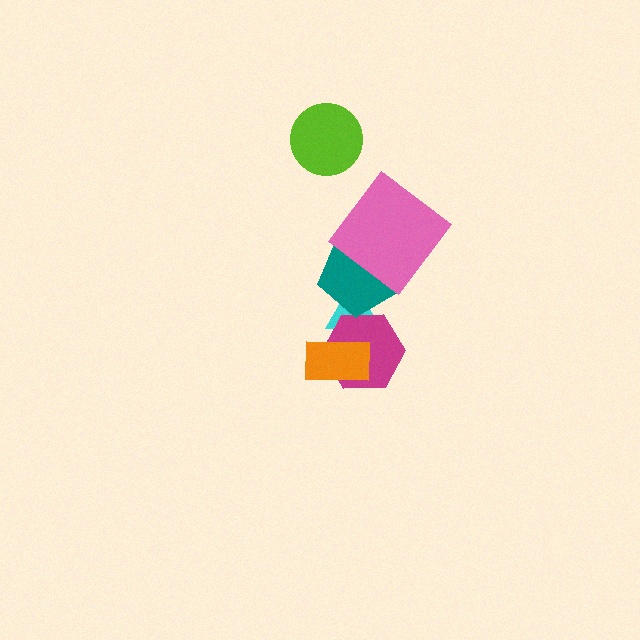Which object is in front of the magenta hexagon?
The orange rectangle is in front of the magenta hexagon.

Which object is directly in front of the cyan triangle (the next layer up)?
The magenta hexagon is directly in front of the cyan triangle.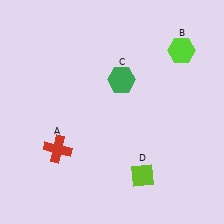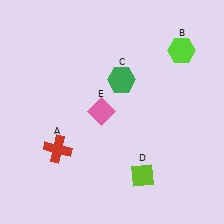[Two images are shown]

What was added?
A pink diamond (E) was added in Image 2.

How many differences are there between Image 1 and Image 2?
There is 1 difference between the two images.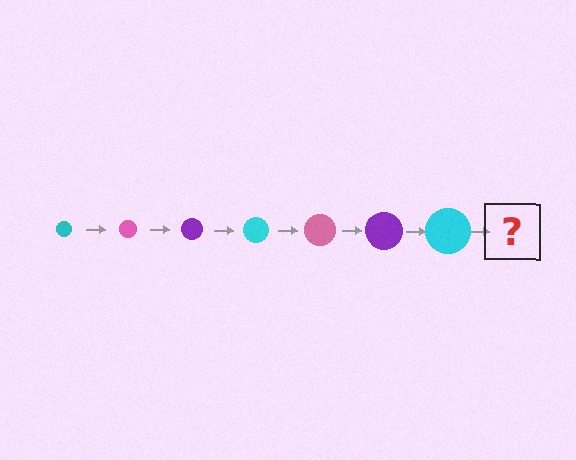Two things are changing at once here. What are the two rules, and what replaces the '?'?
The two rules are that the circle grows larger each step and the color cycles through cyan, pink, and purple. The '?' should be a pink circle, larger than the previous one.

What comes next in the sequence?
The next element should be a pink circle, larger than the previous one.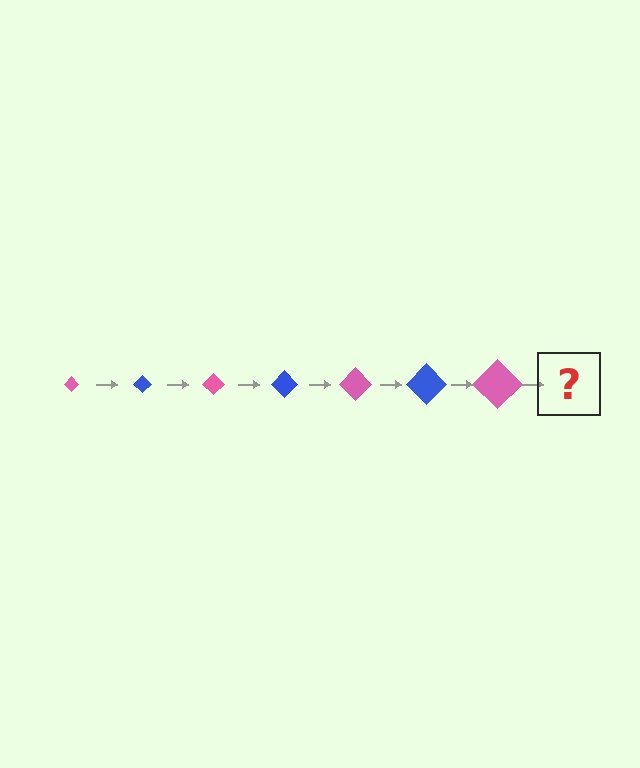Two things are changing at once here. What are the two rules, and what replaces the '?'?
The two rules are that the diamond grows larger each step and the color cycles through pink and blue. The '?' should be a blue diamond, larger than the previous one.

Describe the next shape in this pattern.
It should be a blue diamond, larger than the previous one.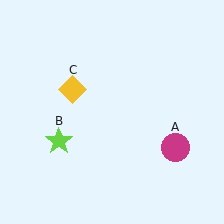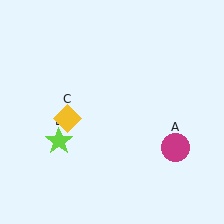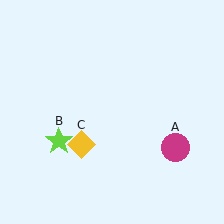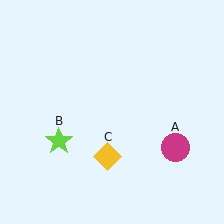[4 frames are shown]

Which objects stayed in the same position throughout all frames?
Magenta circle (object A) and lime star (object B) remained stationary.